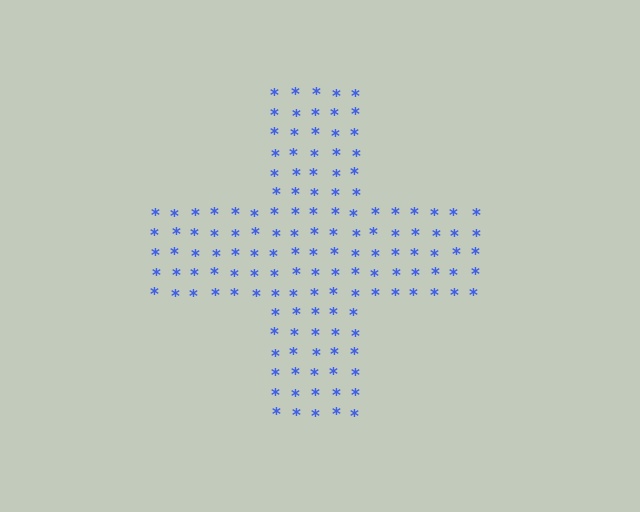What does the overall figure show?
The overall figure shows a cross.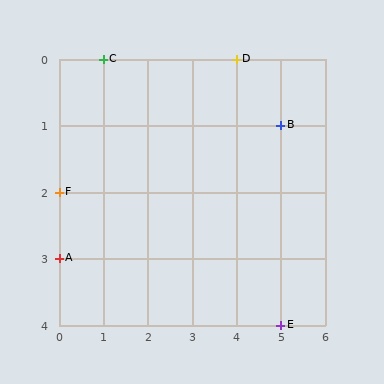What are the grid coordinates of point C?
Point C is at grid coordinates (1, 0).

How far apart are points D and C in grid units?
Points D and C are 3 columns apart.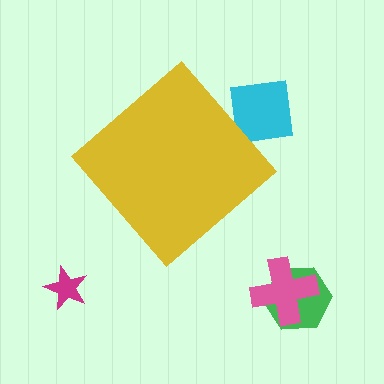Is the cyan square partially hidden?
Yes, the cyan square is partially hidden behind the yellow diamond.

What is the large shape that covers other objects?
A yellow diamond.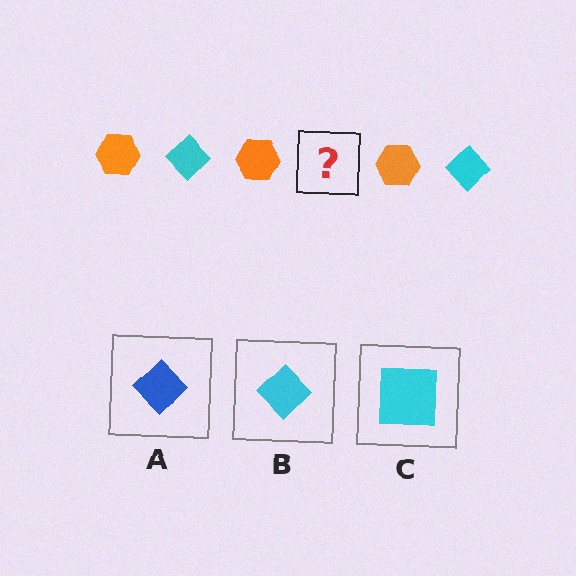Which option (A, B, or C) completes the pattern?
B.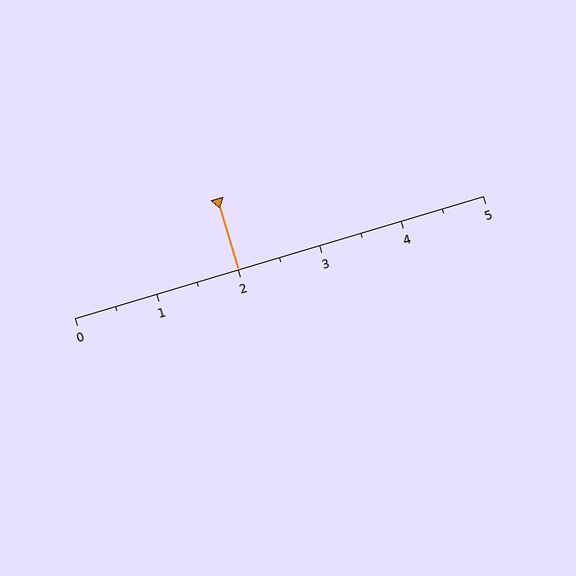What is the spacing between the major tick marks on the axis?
The major ticks are spaced 1 apart.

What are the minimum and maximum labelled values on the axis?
The axis runs from 0 to 5.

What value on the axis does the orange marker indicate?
The marker indicates approximately 2.